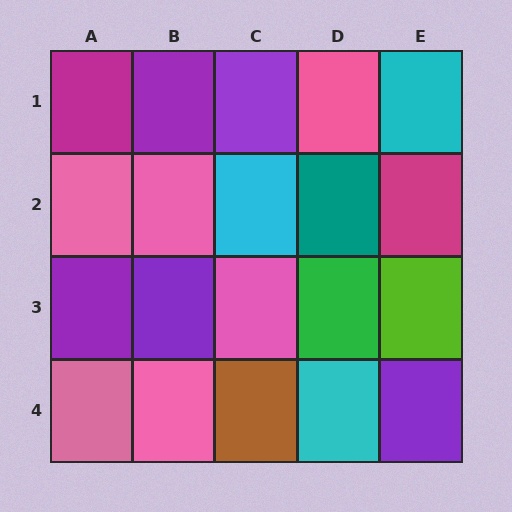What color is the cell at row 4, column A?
Pink.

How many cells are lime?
1 cell is lime.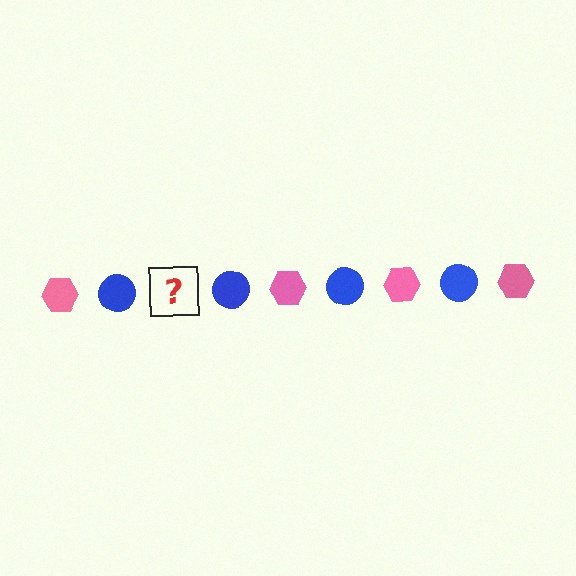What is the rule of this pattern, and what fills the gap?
The rule is that the pattern alternates between pink hexagon and blue circle. The gap should be filled with a pink hexagon.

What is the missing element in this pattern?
The missing element is a pink hexagon.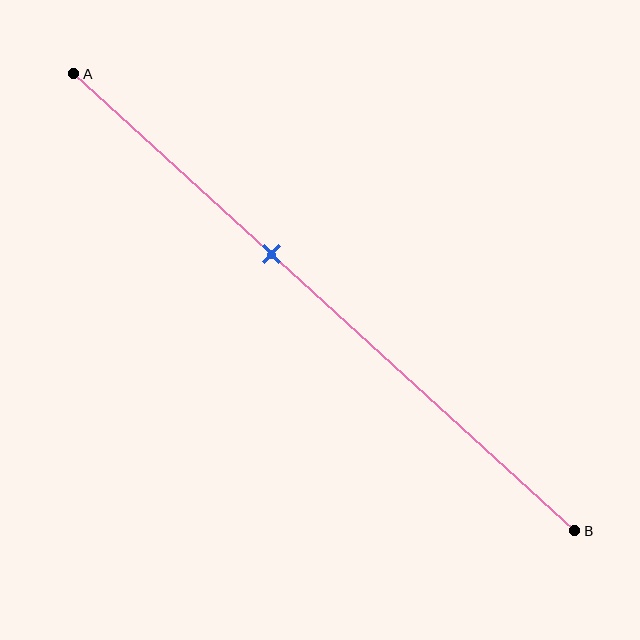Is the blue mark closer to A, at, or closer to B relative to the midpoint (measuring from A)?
The blue mark is closer to point A than the midpoint of segment AB.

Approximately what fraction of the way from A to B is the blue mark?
The blue mark is approximately 40% of the way from A to B.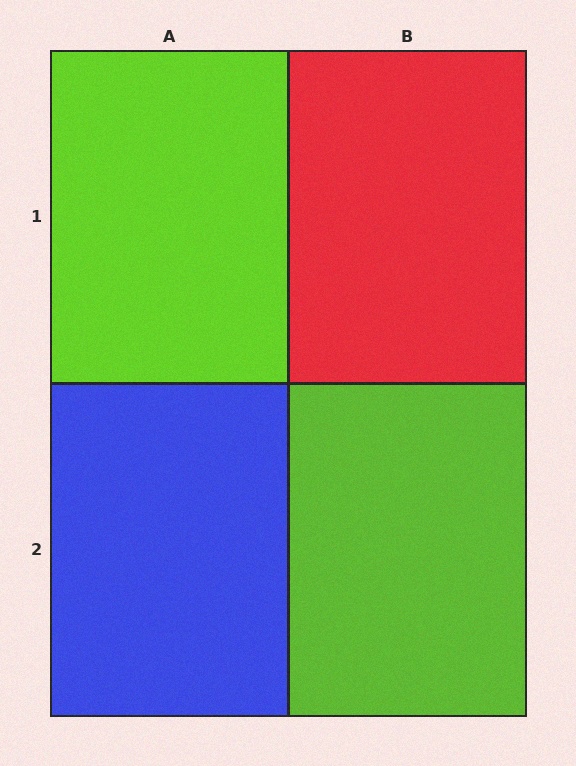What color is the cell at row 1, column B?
Red.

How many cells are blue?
1 cell is blue.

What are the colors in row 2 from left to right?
Blue, lime.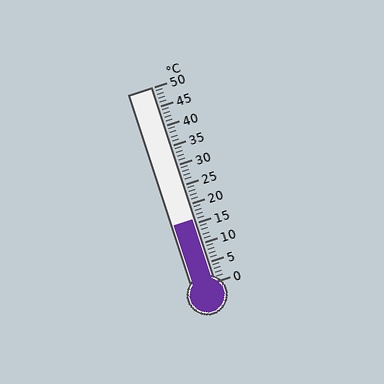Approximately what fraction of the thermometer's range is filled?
The thermometer is filled to approximately 30% of its range.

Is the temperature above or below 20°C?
The temperature is below 20°C.